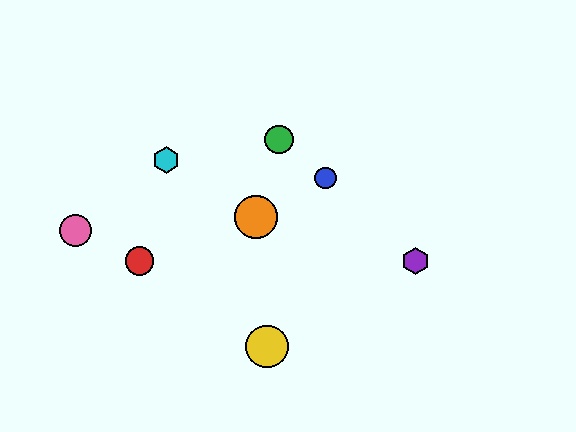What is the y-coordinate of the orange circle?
The orange circle is at y≈217.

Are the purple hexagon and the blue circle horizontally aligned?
No, the purple hexagon is at y≈261 and the blue circle is at y≈178.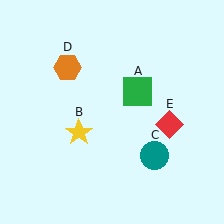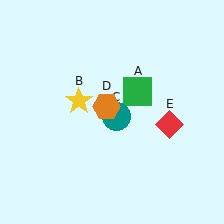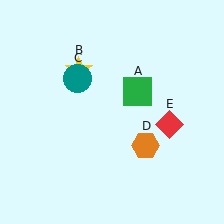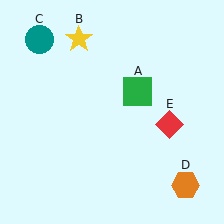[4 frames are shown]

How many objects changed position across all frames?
3 objects changed position: yellow star (object B), teal circle (object C), orange hexagon (object D).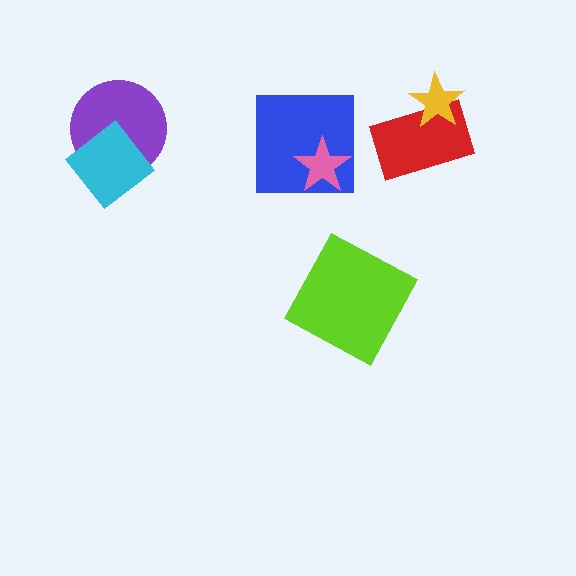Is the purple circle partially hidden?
Yes, it is partially covered by another shape.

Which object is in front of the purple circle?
The cyan diamond is in front of the purple circle.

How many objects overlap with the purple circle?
1 object overlaps with the purple circle.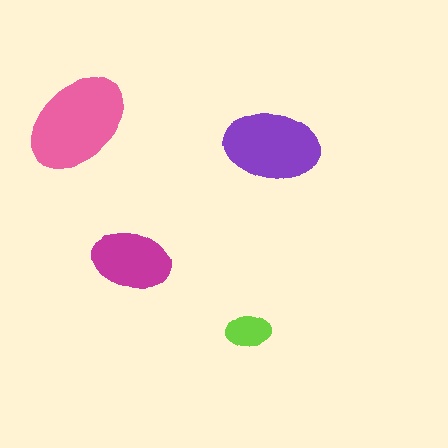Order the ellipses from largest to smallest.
the pink one, the purple one, the magenta one, the lime one.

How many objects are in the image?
There are 4 objects in the image.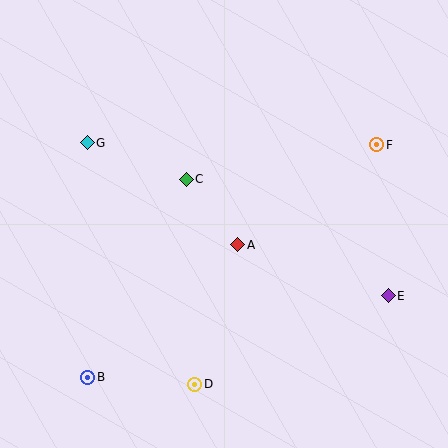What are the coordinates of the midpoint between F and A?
The midpoint between F and A is at (307, 195).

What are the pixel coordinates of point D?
Point D is at (195, 384).